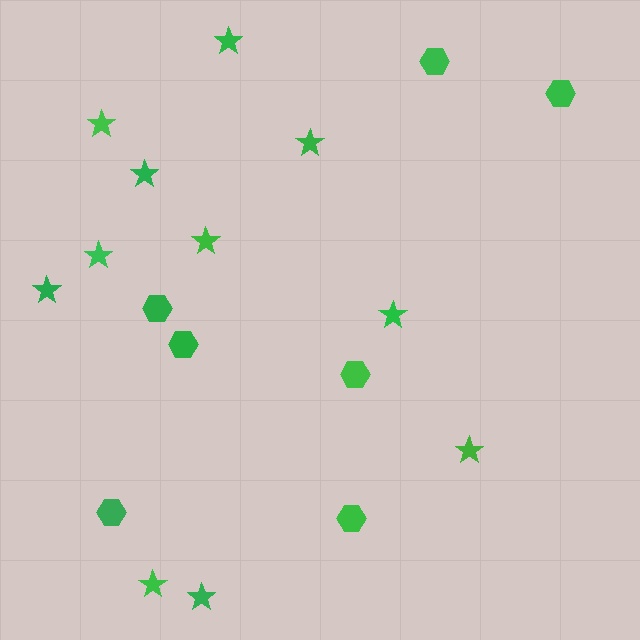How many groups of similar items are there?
There are 2 groups: one group of hexagons (7) and one group of stars (11).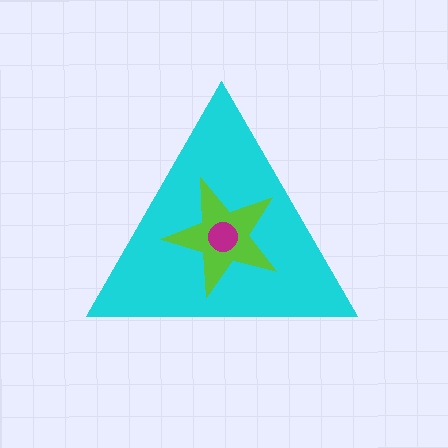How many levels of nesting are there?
3.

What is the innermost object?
The magenta circle.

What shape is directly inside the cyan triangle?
The lime star.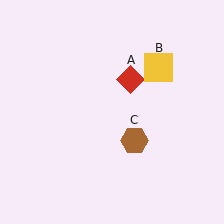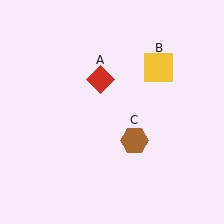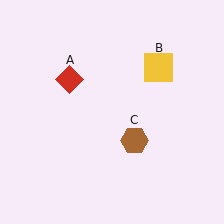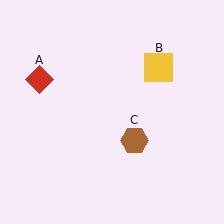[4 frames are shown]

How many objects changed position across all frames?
1 object changed position: red diamond (object A).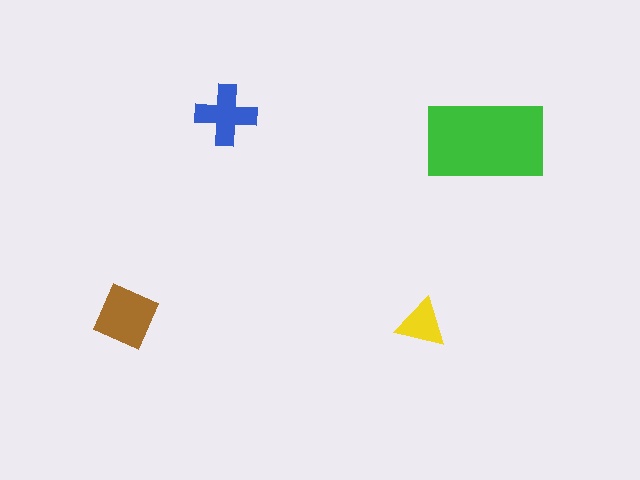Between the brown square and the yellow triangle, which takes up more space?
The brown square.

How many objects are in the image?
There are 4 objects in the image.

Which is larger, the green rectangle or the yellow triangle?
The green rectangle.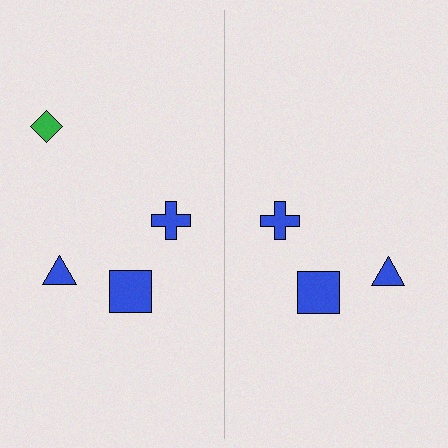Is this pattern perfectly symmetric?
No, the pattern is not perfectly symmetric. A green diamond is missing from the right side.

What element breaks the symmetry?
A green diamond is missing from the right side.